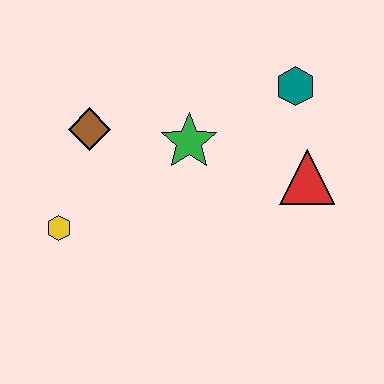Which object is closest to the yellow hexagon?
The brown diamond is closest to the yellow hexagon.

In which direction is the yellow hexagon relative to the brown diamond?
The yellow hexagon is below the brown diamond.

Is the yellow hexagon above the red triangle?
No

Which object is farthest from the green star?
The yellow hexagon is farthest from the green star.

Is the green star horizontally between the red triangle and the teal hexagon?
No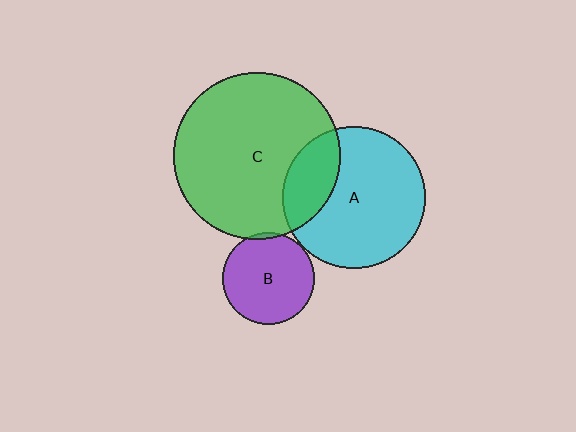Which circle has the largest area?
Circle C (green).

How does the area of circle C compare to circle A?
Approximately 1.4 times.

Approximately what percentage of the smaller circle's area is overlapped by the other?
Approximately 25%.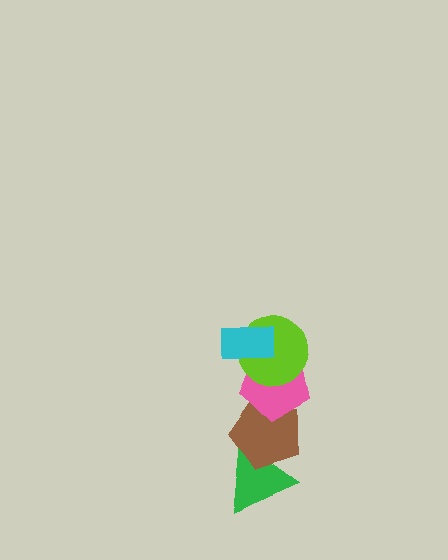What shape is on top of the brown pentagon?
The pink pentagon is on top of the brown pentagon.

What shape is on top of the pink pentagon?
The lime circle is on top of the pink pentagon.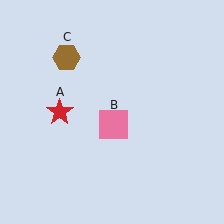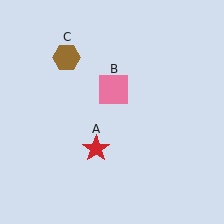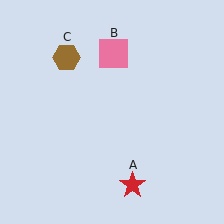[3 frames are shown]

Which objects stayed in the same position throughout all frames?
Brown hexagon (object C) remained stationary.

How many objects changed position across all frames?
2 objects changed position: red star (object A), pink square (object B).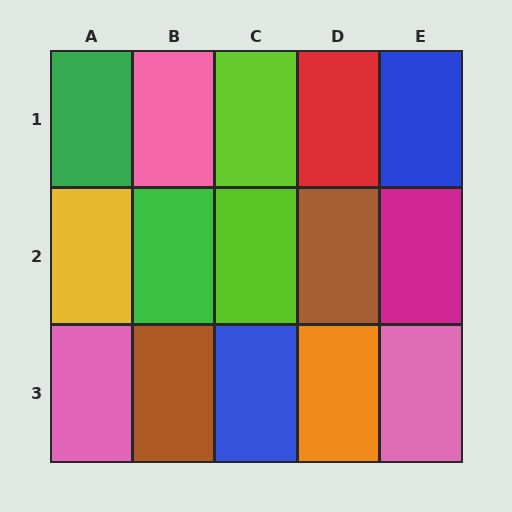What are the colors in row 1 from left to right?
Green, pink, lime, red, blue.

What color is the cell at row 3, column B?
Brown.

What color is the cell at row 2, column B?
Green.